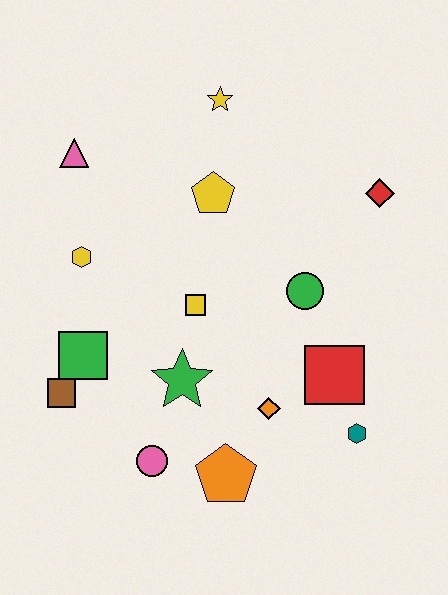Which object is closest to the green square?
The brown square is closest to the green square.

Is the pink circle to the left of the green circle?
Yes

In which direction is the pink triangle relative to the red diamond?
The pink triangle is to the left of the red diamond.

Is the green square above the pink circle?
Yes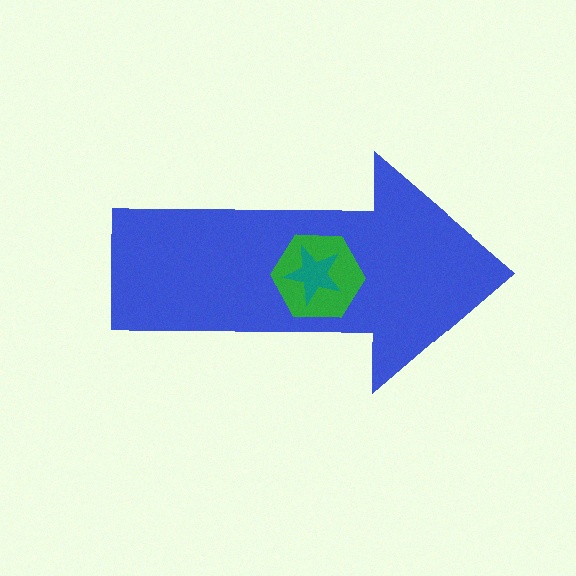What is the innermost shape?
The teal star.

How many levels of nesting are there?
3.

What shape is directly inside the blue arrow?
The green hexagon.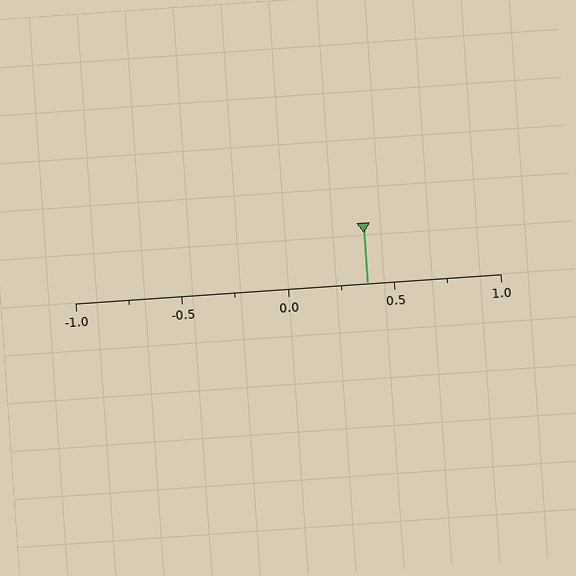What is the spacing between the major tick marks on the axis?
The major ticks are spaced 0.5 apart.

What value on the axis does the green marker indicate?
The marker indicates approximately 0.38.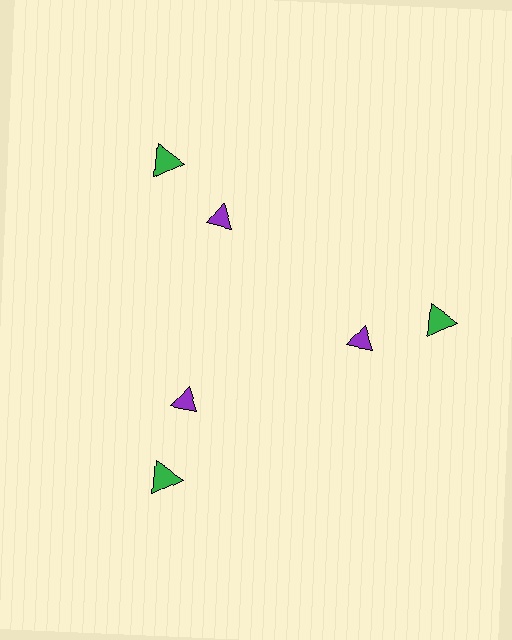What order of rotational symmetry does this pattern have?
This pattern has 3-fold rotational symmetry.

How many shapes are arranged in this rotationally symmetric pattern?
There are 6 shapes, arranged in 3 groups of 2.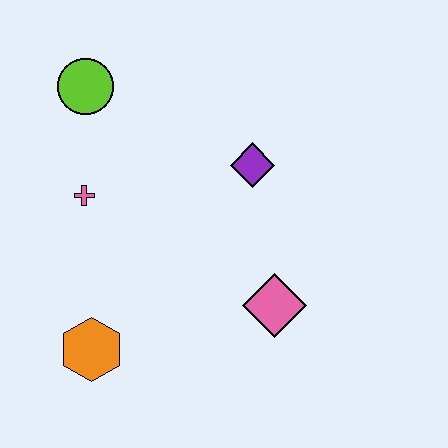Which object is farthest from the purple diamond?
The orange hexagon is farthest from the purple diamond.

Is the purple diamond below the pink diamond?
No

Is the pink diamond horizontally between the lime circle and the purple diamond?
No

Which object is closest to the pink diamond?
The purple diamond is closest to the pink diamond.